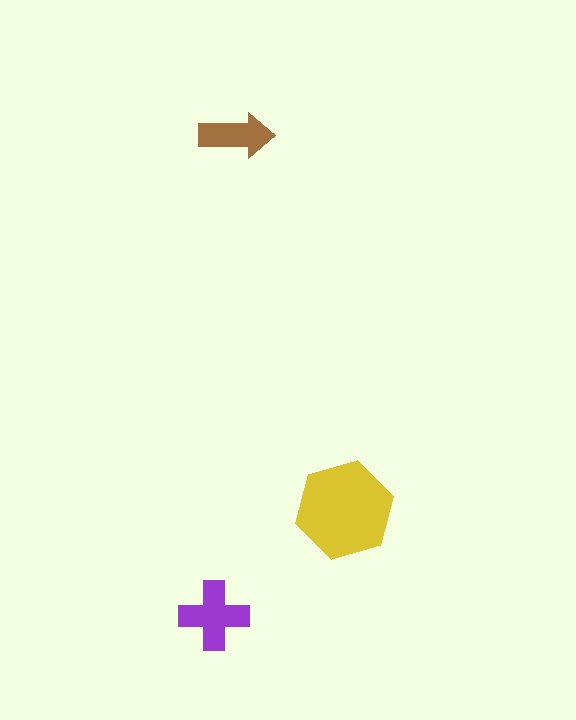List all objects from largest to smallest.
The yellow hexagon, the purple cross, the brown arrow.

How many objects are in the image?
There are 3 objects in the image.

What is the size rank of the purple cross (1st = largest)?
2nd.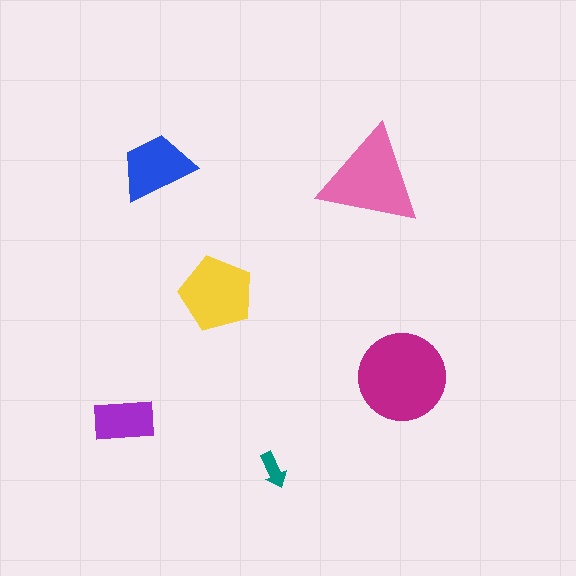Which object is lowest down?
The teal arrow is bottommost.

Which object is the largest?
The magenta circle.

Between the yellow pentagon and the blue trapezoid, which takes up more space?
The yellow pentagon.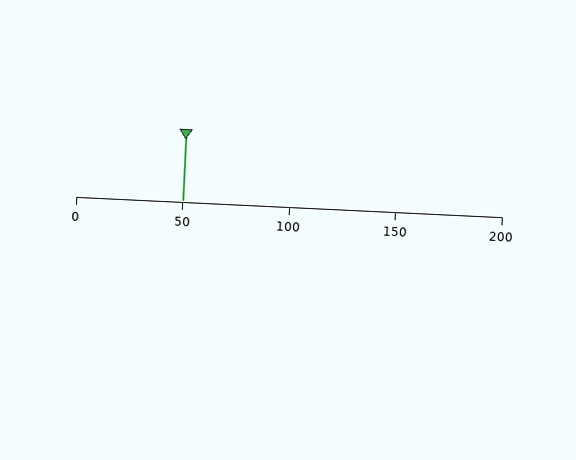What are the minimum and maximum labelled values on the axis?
The axis runs from 0 to 200.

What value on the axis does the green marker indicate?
The marker indicates approximately 50.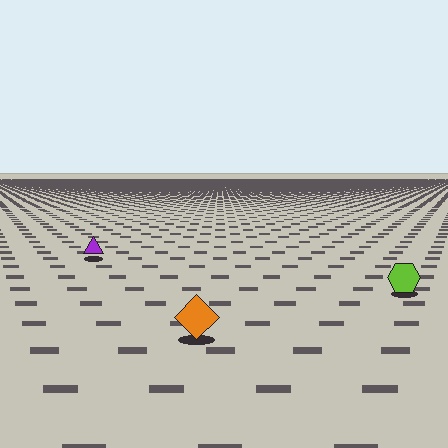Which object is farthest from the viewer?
The purple triangle is farthest from the viewer. It appears smaller and the ground texture around it is denser.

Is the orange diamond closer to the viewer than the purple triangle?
Yes. The orange diamond is closer — you can tell from the texture gradient: the ground texture is coarser near it.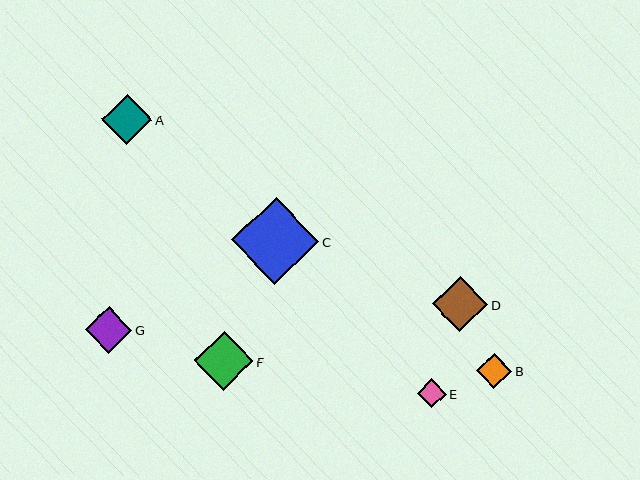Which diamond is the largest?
Diamond C is the largest with a size of approximately 87 pixels.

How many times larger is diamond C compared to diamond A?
Diamond C is approximately 1.7 times the size of diamond A.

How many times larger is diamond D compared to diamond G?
Diamond D is approximately 1.2 times the size of diamond G.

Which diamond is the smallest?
Diamond E is the smallest with a size of approximately 29 pixels.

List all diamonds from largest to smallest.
From largest to smallest: C, F, D, A, G, B, E.